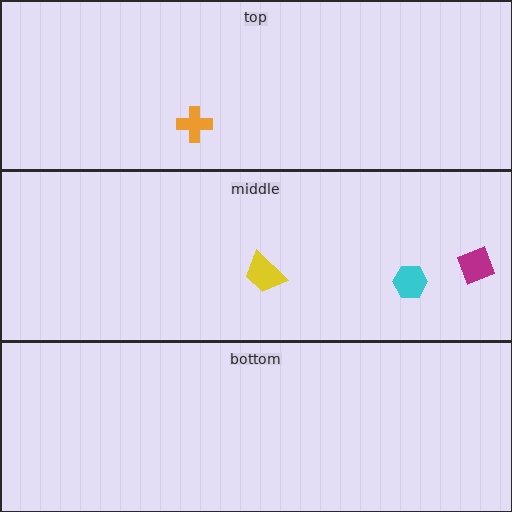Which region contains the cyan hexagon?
The middle region.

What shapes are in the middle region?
The magenta diamond, the cyan hexagon, the yellow trapezoid.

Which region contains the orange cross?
The top region.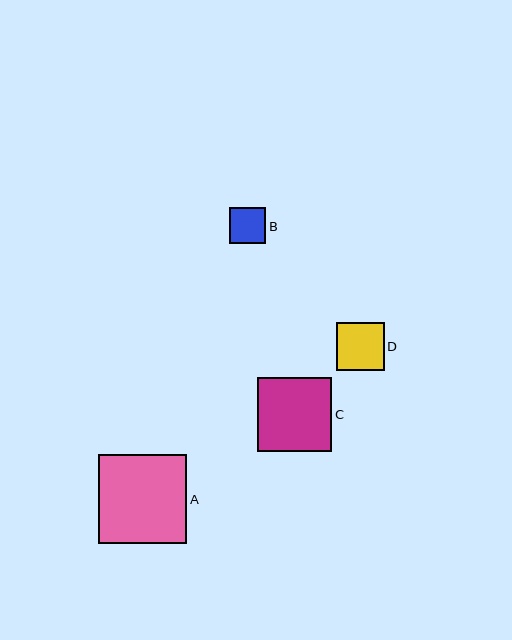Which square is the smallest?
Square B is the smallest with a size of approximately 36 pixels.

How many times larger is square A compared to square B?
Square A is approximately 2.5 times the size of square B.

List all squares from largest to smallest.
From largest to smallest: A, C, D, B.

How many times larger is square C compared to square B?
Square C is approximately 2.1 times the size of square B.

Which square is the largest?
Square A is the largest with a size of approximately 88 pixels.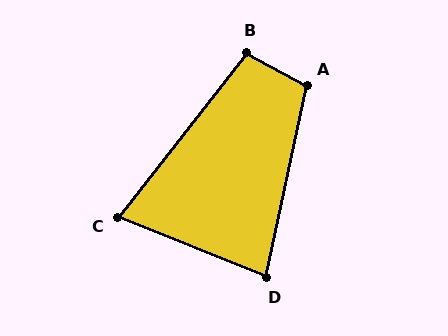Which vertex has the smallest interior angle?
C, at approximately 74 degrees.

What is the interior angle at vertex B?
Approximately 100 degrees (obtuse).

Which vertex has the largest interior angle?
A, at approximately 106 degrees.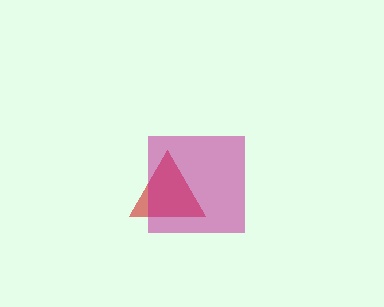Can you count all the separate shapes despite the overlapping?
Yes, there are 2 separate shapes.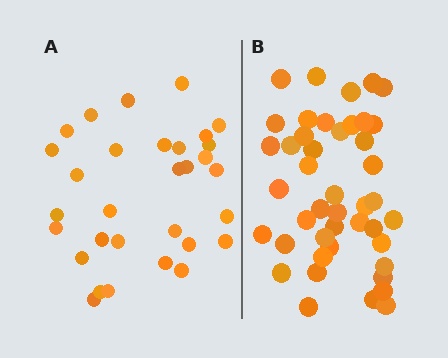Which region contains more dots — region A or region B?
Region B (the right region) has more dots.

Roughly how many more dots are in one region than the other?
Region B has approximately 15 more dots than region A.